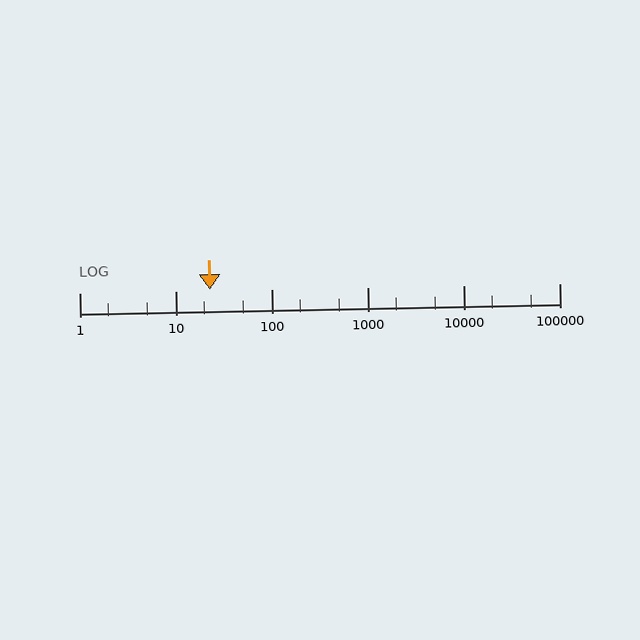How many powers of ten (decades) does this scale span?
The scale spans 5 decades, from 1 to 100000.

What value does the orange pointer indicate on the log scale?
The pointer indicates approximately 23.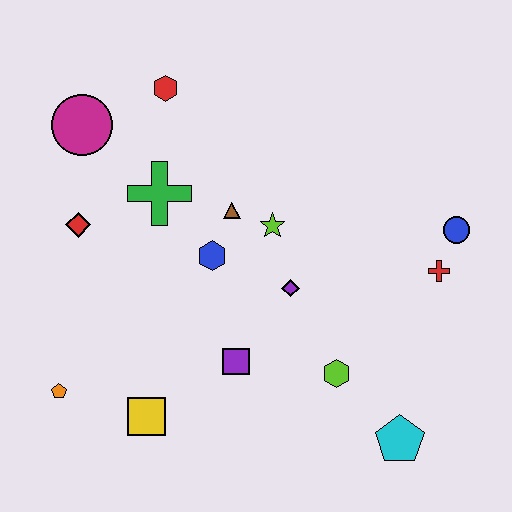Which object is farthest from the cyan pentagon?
The magenta circle is farthest from the cyan pentagon.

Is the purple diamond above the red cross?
No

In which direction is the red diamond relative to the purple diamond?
The red diamond is to the left of the purple diamond.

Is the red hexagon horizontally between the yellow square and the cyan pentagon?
Yes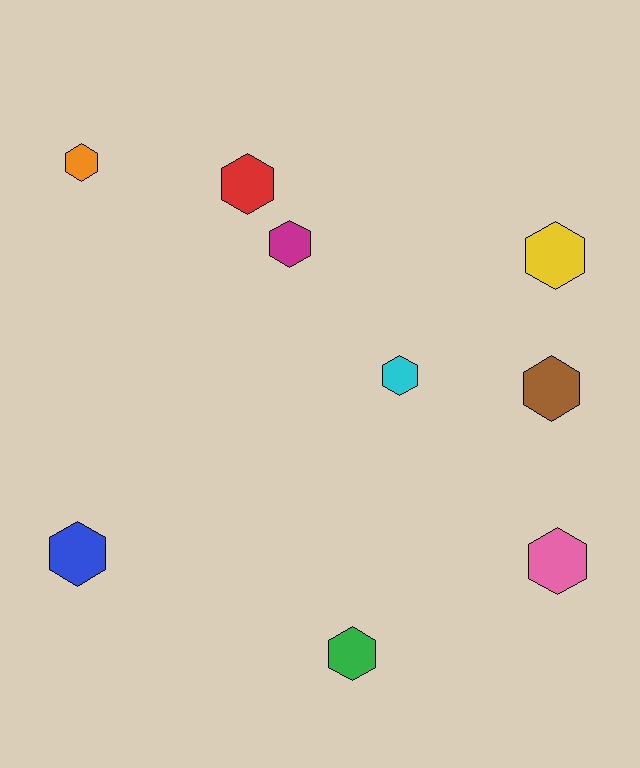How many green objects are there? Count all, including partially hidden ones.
There is 1 green object.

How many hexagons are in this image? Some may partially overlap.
There are 9 hexagons.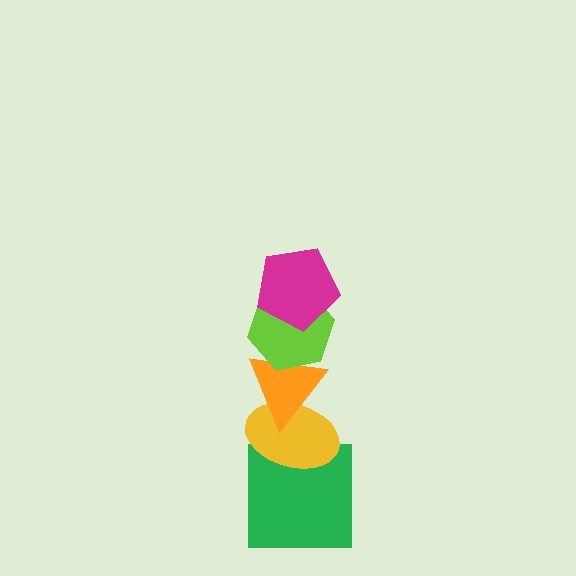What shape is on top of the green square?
The yellow ellipse is on top of the green square.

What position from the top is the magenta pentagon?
The magenta pentagon is 1st from the top.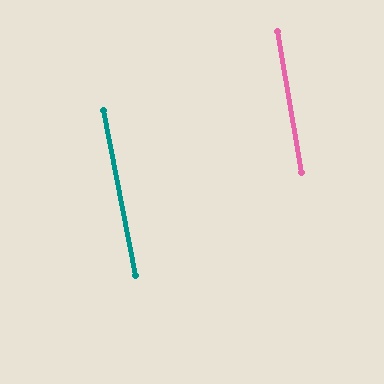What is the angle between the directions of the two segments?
Approximately 1 degree.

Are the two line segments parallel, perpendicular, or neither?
Parallel — their directions differ by only 1.4°.